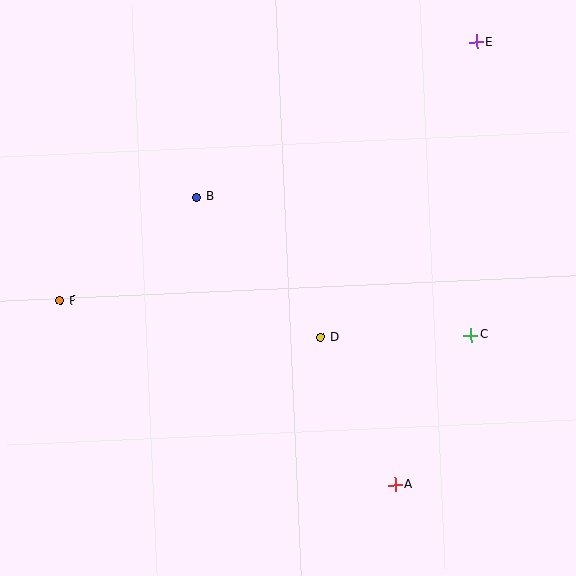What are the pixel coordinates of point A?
Point A is at (395, 485).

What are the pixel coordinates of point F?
Point F is at (60, 301).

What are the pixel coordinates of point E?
Point E is at (476, 42).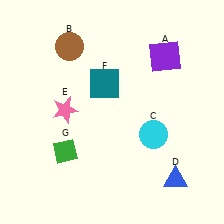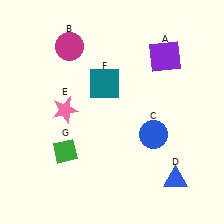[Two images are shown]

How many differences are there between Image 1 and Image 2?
There are 2 differences between the two images.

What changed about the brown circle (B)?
In Image 1, B is brown. In Image 2, it changed to magenta.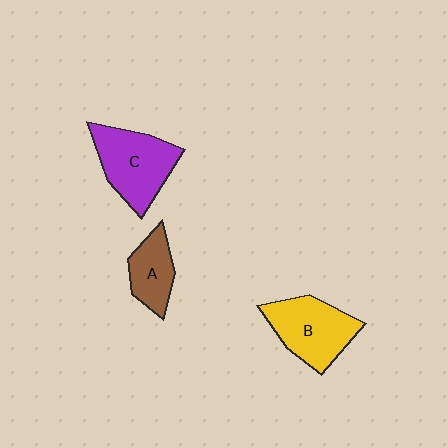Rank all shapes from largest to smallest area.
From largest to smallest: C (purple), B (yellow), A (brown).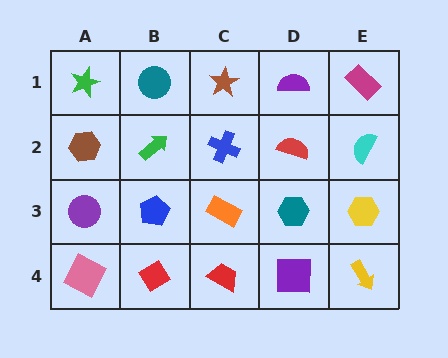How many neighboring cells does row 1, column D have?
3.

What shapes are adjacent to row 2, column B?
A teal circle (row 1, column B), a blue pentagon (row 3, column B), a brown hexagon (row 2, column A), a blue cross (row 2, column C).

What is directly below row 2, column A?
A purple circle.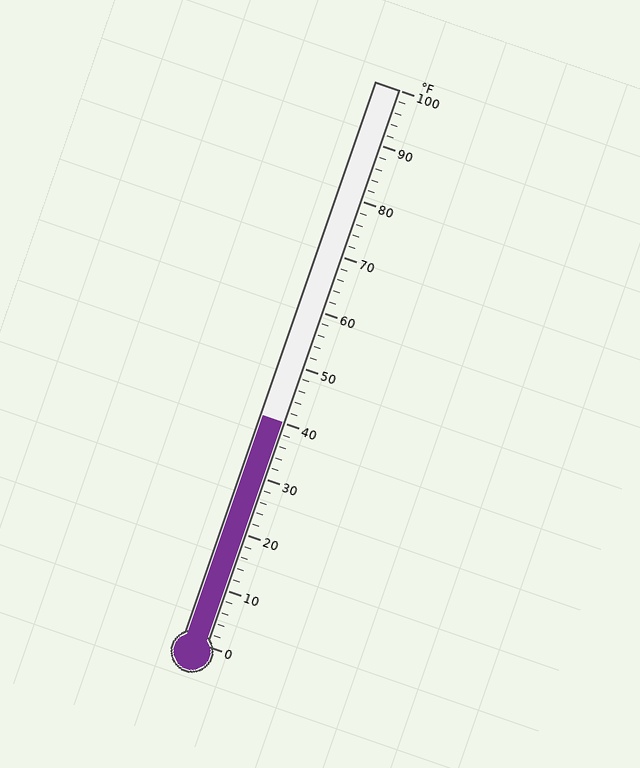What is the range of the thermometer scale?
The thermometer scale ranges from 0°F to 100°F.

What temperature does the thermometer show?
The thermometer shows approximately 40°F.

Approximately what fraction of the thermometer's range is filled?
The thermometer is filled to approximately 40% of its range.